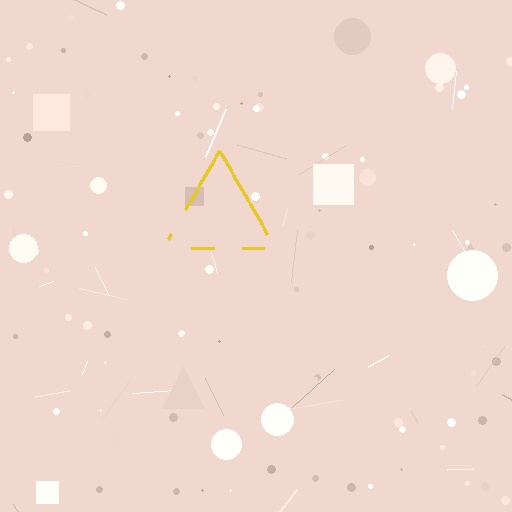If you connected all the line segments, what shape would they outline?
They would outline a triangle.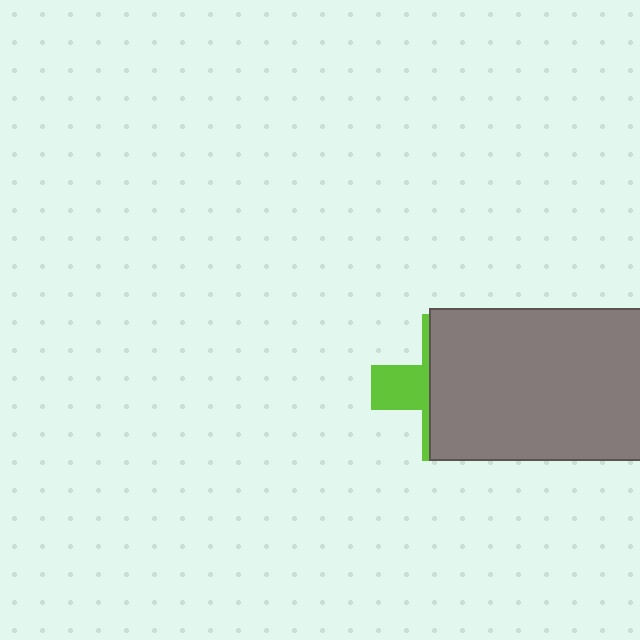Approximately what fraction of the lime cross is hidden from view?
Roughly 70% of the lime cross is hidden behind the gray rectangle.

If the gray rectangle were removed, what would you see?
You would see the complete lime cross.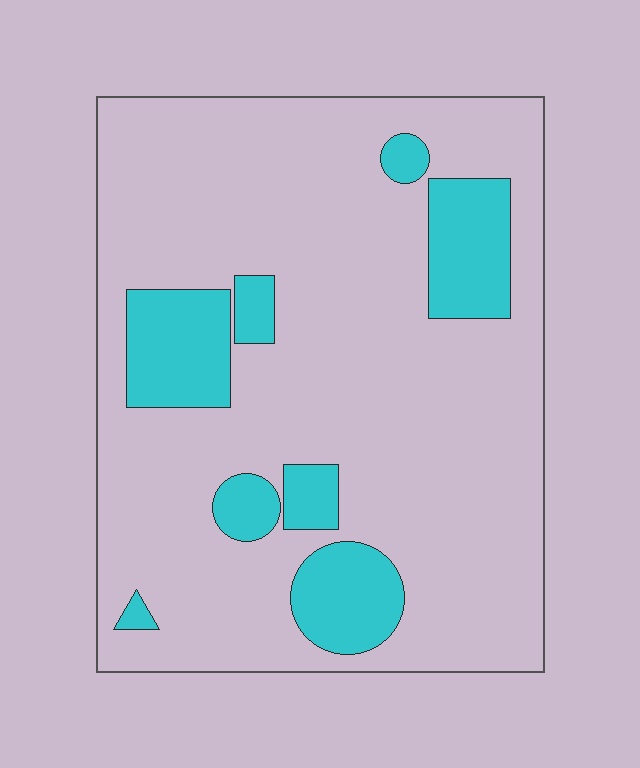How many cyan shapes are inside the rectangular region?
8.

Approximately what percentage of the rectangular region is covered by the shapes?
Approximately 20%.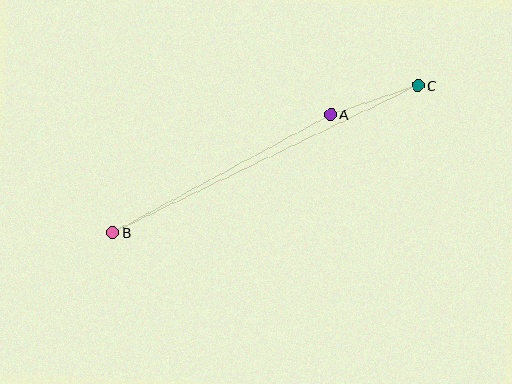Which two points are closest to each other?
Points A and C are closest to each other.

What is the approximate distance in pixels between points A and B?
The distance between A and B is approximately 247 pixels.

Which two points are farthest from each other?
Points B and C are farthest from each other.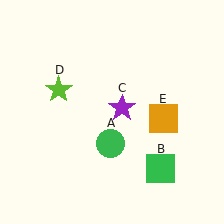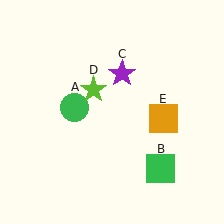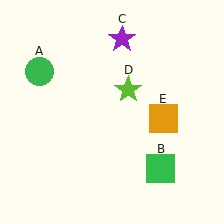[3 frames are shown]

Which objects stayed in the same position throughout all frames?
Green square (object B) and orange square (object E) remained stationary.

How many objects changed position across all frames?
3 objects changed position: green circle (object A), purple star (object C), lime star (object D).